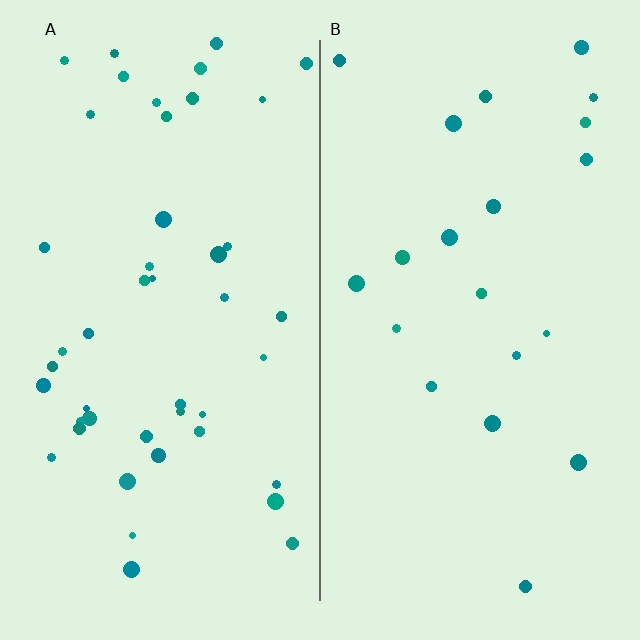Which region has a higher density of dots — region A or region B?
A (the left).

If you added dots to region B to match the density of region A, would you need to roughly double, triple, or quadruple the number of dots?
Approximately double.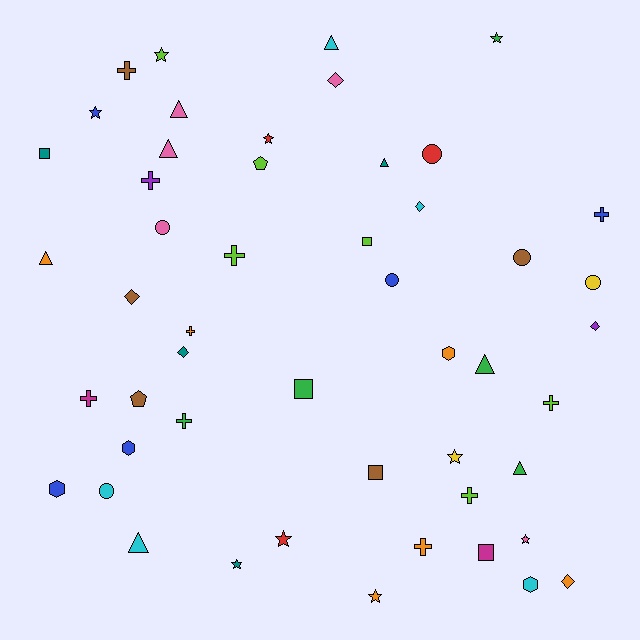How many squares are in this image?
There are 5 squares.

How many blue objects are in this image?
There are 5 blue objects.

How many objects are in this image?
There are 50 objects.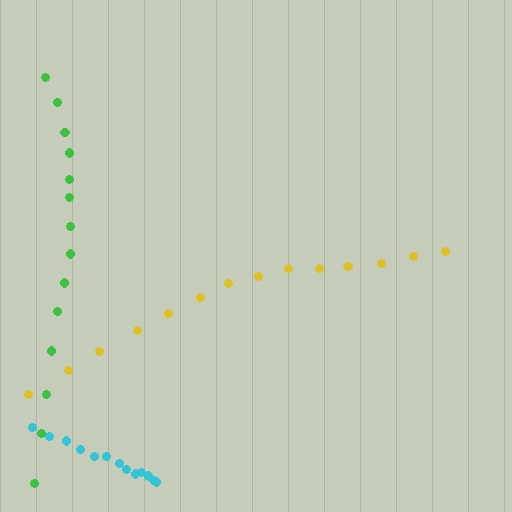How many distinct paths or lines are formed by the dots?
There are 3 distinct paths.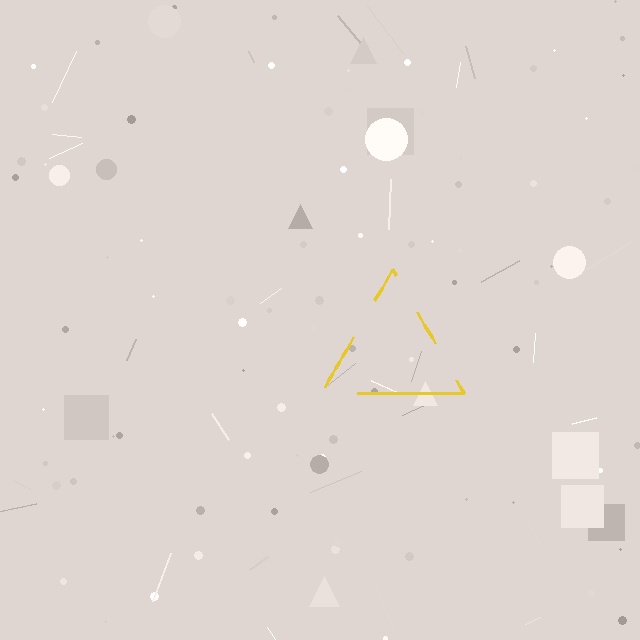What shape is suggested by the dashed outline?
The dashed outline suggests a triangle.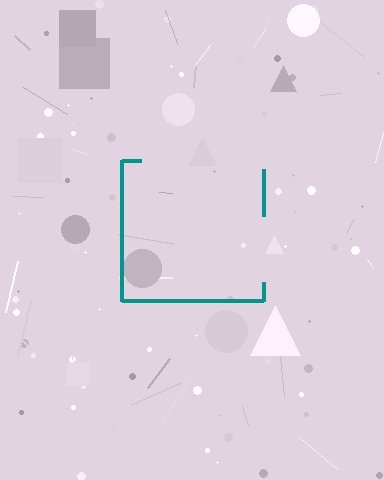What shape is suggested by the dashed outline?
The dashed outline suggests a square.